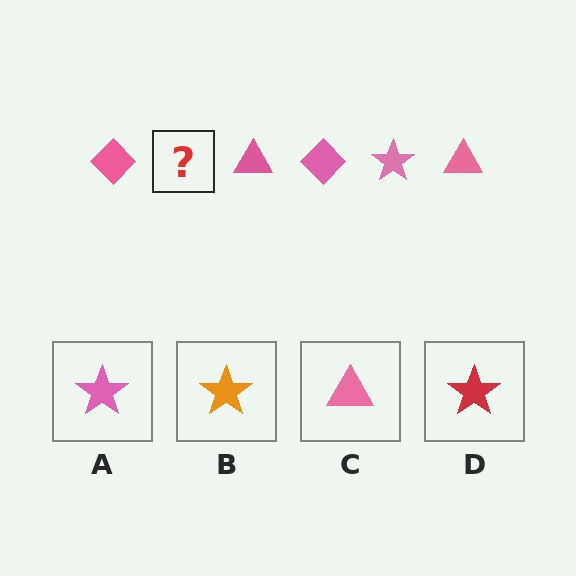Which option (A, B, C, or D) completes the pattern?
A.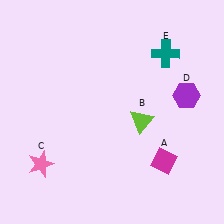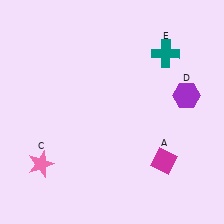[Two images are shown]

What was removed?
The lime triangle (B) was removed in Image 2.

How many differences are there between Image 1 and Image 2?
There is 1 difference between the two images.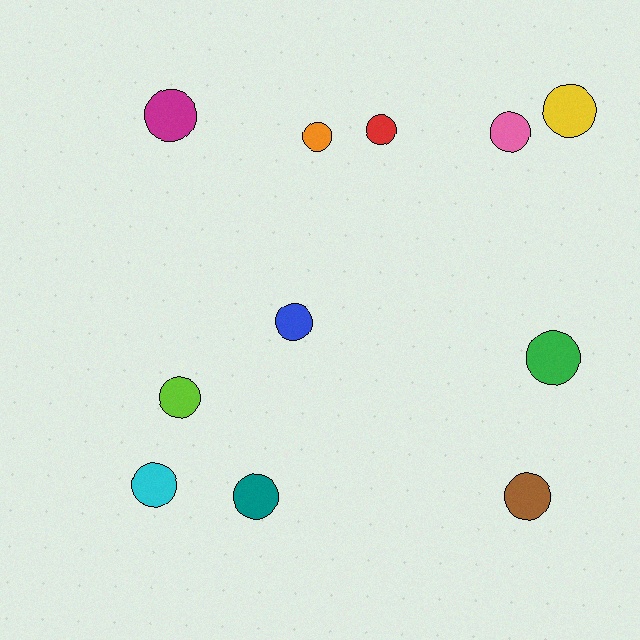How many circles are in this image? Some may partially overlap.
There are 11 circles.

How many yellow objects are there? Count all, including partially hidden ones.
There is 1 yellow object.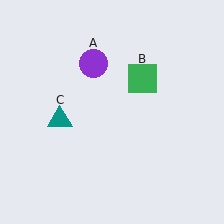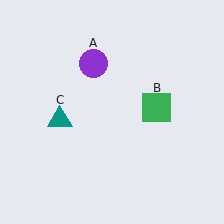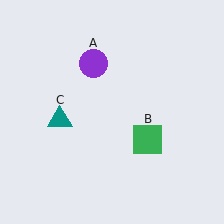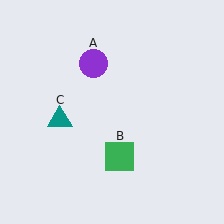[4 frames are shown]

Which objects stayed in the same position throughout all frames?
Purple circle (object A) and teal triangle (object C) remained stationary.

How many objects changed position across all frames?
1 object changed position: green square (object B).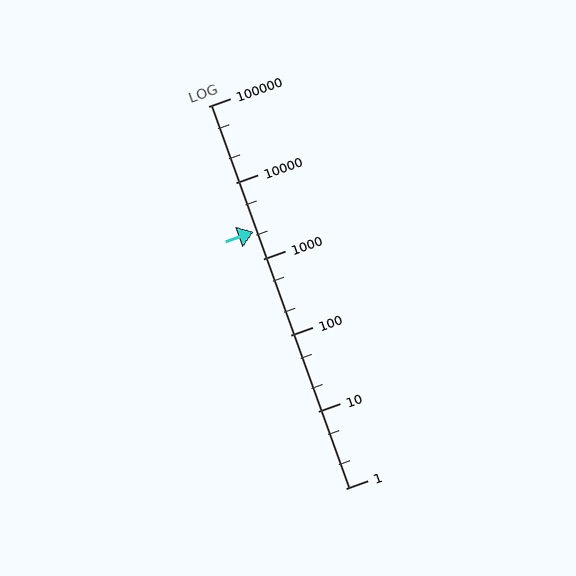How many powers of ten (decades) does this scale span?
The scale spans 5 decades, from 1 to 100000.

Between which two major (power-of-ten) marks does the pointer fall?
The pointer is between 1000 and 10000.